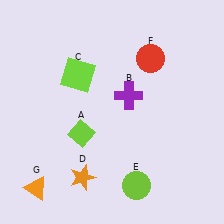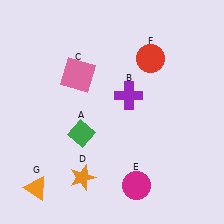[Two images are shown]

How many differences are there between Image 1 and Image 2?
There are 3 differences between the two images.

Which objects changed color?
A changed from lime to green. C changed from lime to pink. E changed from lime to magenta.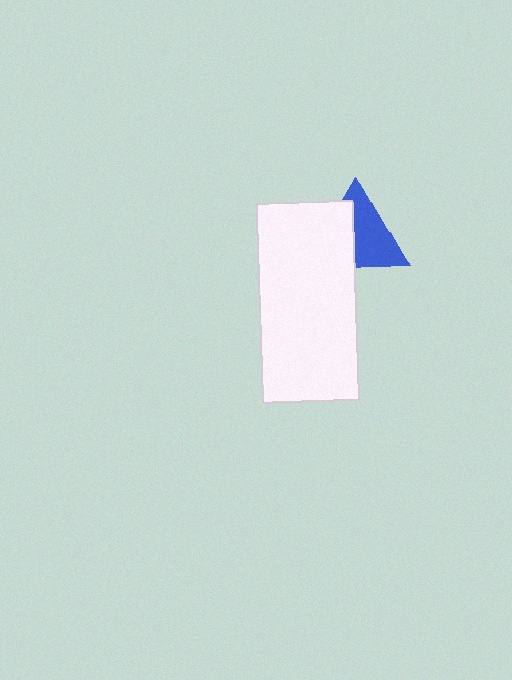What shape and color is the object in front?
The object in front is a white rectangle.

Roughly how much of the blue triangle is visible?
About half of it is visible (roughly 58%).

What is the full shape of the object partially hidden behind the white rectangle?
The partially hidden object is a blue triangle.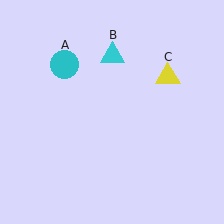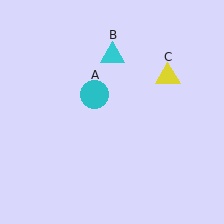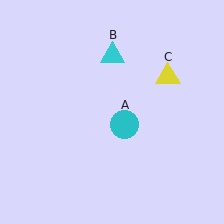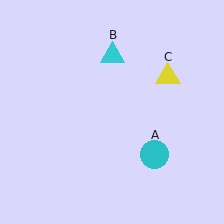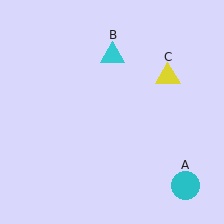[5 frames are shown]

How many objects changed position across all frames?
1 object changed position: cyan circle (object A).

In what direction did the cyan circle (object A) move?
The cyan circle (object A) moved down and to the right.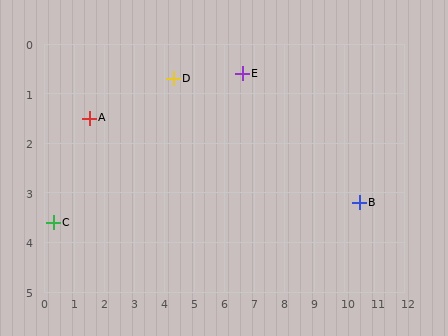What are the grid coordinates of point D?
Point D is at approximately (4.3, 0.7).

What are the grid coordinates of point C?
Point C is at approximately (0.3, 3.6).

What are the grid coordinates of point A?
Point A is at approximately (1.5, 1.5).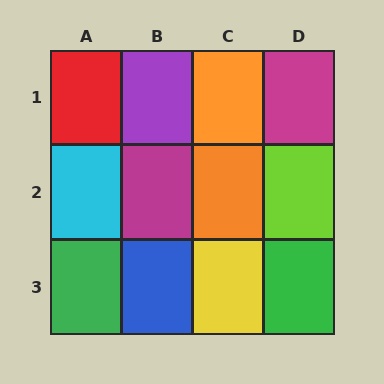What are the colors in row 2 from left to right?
Cyan, magenta, orange, lime.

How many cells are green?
2 cells are green.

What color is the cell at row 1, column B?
Purple.